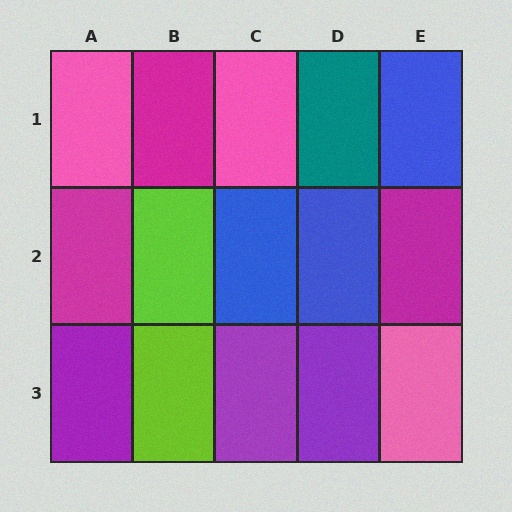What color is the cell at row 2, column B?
Lime.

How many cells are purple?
3 cells are purple.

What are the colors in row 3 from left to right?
Purple, lime, purple, purple, pink.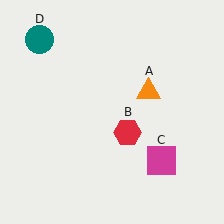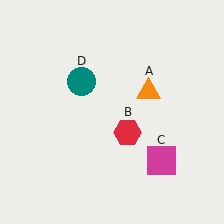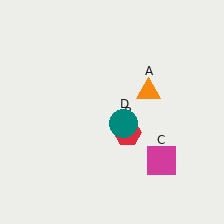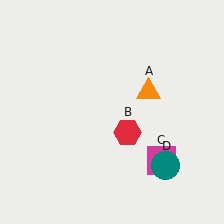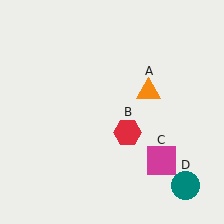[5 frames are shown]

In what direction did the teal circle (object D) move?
The teal circle (object D) moved down and to the right.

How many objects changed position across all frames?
1 object changed position: teal circle (object D).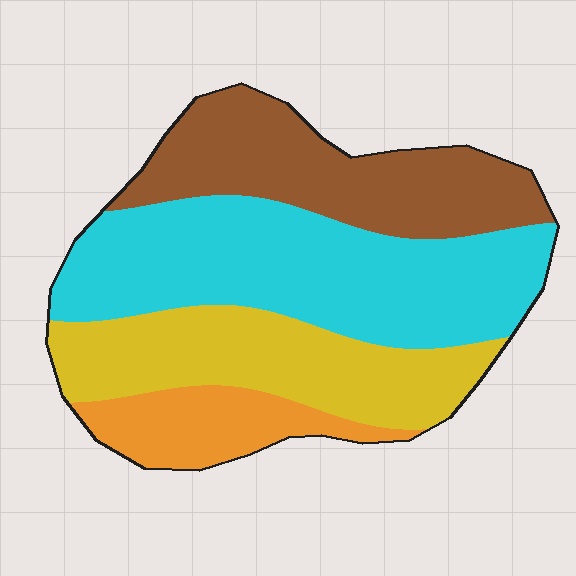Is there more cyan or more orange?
Cyan.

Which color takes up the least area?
Orange, at roughly 10%.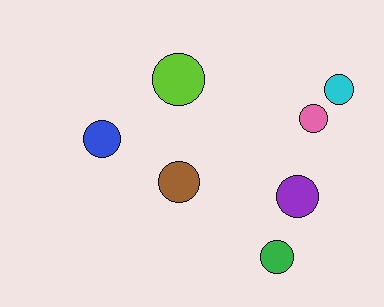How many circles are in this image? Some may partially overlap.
There are 7 circles.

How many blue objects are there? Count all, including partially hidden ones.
There is 1 blue object.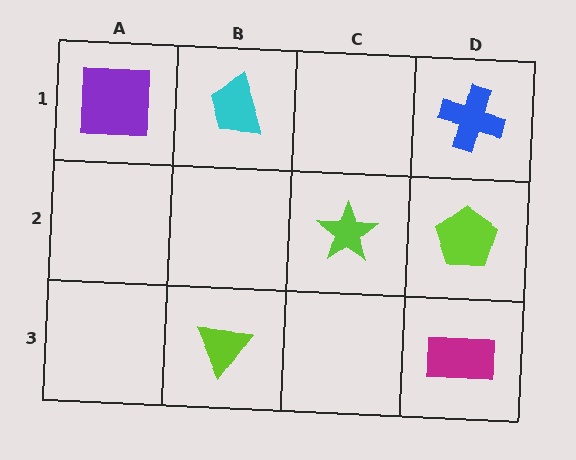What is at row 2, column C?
A lime star.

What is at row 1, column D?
A blue cross.